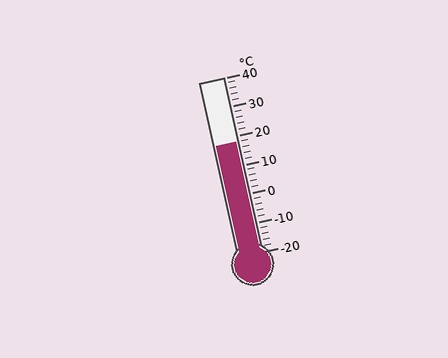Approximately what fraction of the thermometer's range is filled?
The thermometer is filled to approximately 65% of its range.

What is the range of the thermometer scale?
The thermometer scale ranges from -20°C to 40°C.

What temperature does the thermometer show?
The thermometer shows approximately 18°C.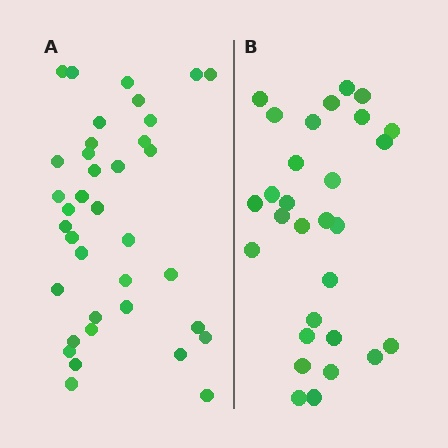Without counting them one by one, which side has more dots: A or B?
Region A (the left region) has more dots.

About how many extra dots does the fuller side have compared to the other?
Region A has roughly 8 or so more dots than region B.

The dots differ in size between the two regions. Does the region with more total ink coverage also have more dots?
No. Region B has more total ink coverage because its dots are larger, but region A actually contains more individual dots. Total area can be misleading — the number of items is what matters here.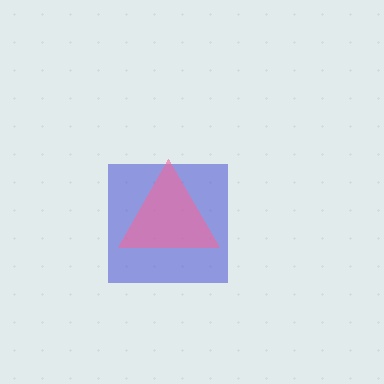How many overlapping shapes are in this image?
There are 2 overlapping shapes in the image.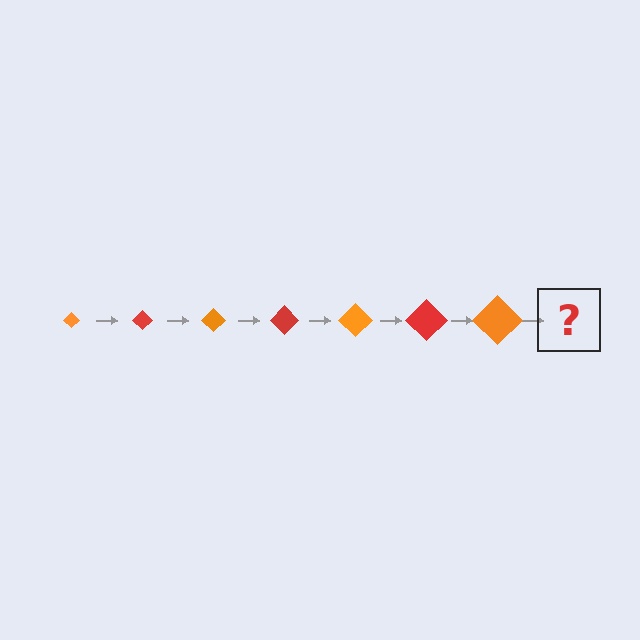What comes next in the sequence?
The next element should be a red diamond, larger than the previous one.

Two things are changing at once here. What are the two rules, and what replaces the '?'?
The two rules are that the diamond grows larger each step and the color cycles through orange and red. The '?' should be a red diamond, larger than the previous one.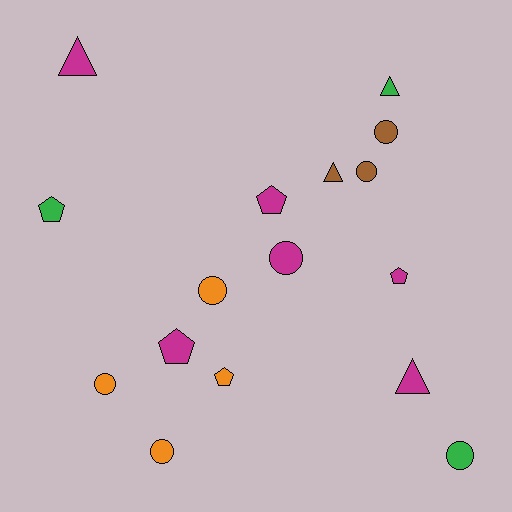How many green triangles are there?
There is 1 green triangle.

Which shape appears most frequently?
Circle, with 7 objects.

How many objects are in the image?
There are 16 objects.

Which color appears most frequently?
Magenta, with 6 objects.